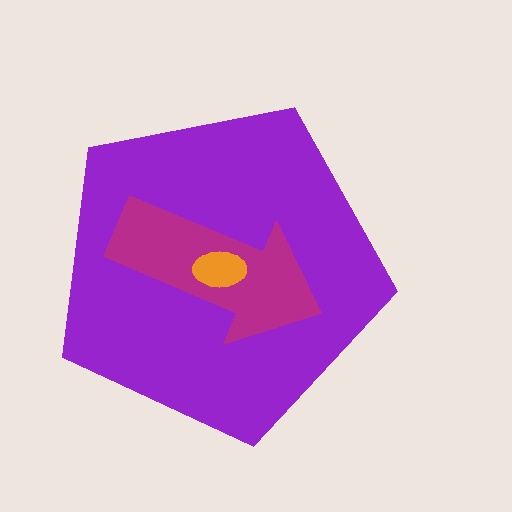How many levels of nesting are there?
3.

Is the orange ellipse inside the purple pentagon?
Yes.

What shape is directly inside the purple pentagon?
The magenta arrow.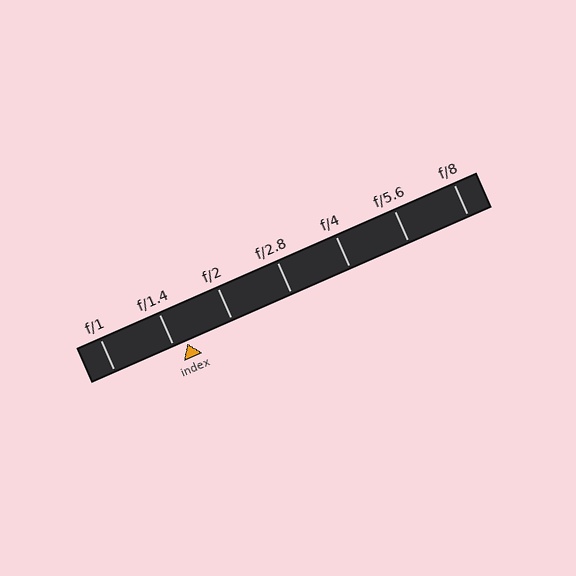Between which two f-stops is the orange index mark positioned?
The index mark is between f/1.4 and f/2.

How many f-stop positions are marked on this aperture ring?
There are 7 f-stop positions marked.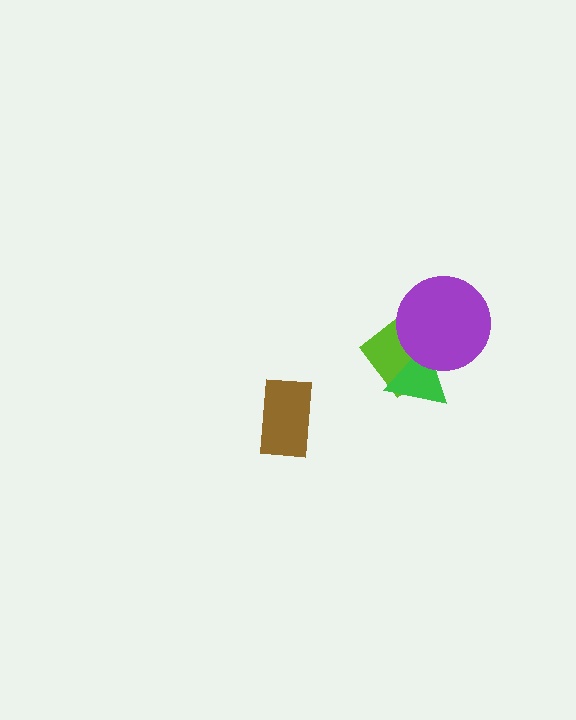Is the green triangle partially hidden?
Yes, it is partially covered by another shape.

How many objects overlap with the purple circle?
2 objects overlap with the purple circle.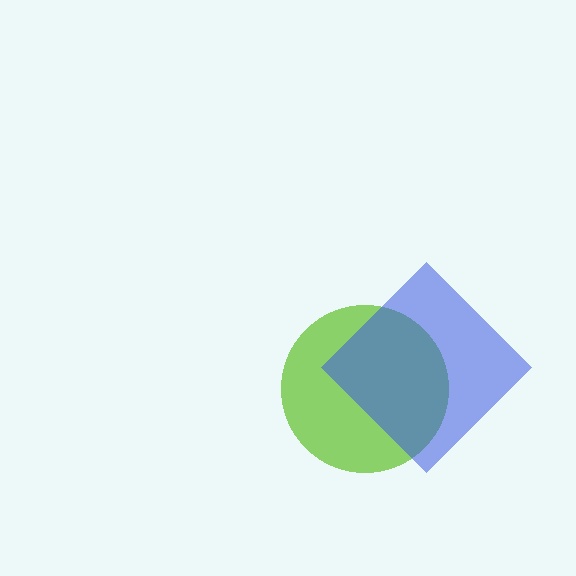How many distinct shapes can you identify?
There are 2 distinct shapes: a lime circle, a blue diamond.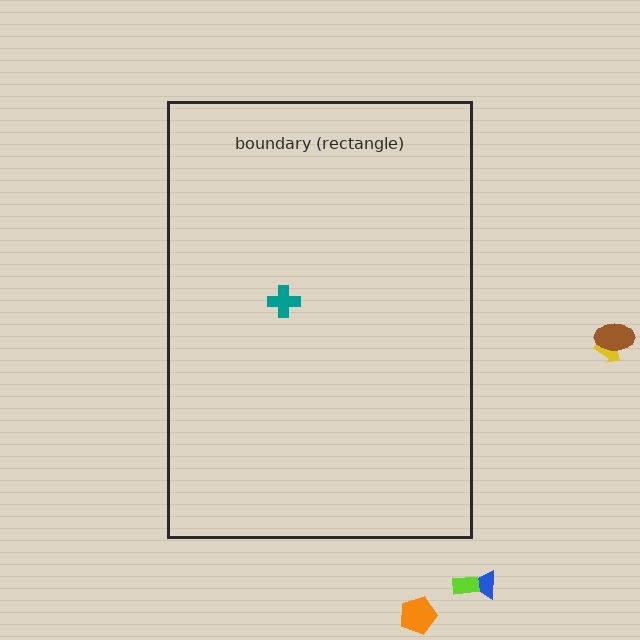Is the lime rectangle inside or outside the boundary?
Outside.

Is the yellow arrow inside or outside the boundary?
Outside.